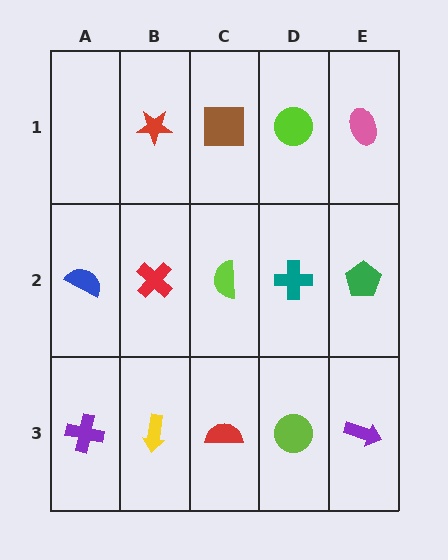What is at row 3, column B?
A yellow arrow.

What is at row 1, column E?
A pink ellipse.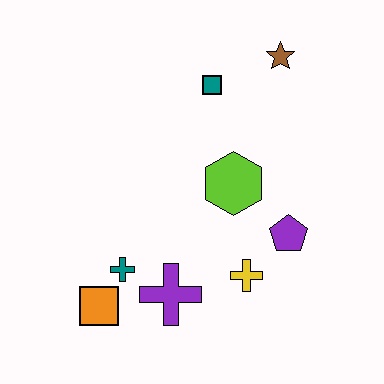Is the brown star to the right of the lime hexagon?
Yes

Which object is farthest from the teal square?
The orange square is farthest from the teal square.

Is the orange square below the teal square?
Yes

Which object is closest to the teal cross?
The orange square is closest to the teal cross.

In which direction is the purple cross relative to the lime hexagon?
The purple cross is below the lime hexagon.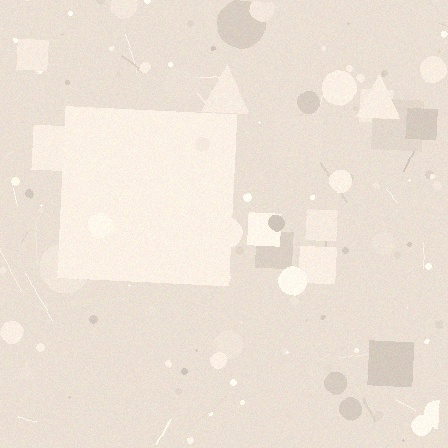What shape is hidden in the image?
A square is hidden in the image.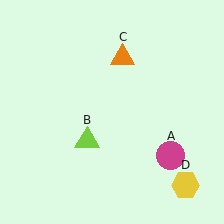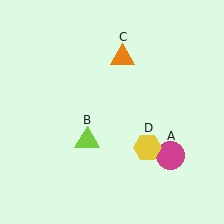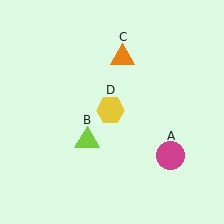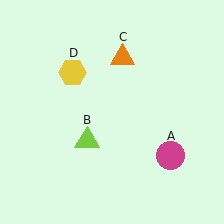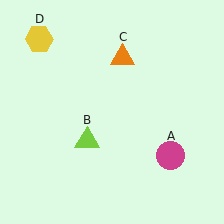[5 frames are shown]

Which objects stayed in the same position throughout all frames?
Magenta circle (object A) and lime triangle (object B) and orange triangle (object C) remained stationary.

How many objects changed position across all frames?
1 object changed position: yellow hexagon (object D).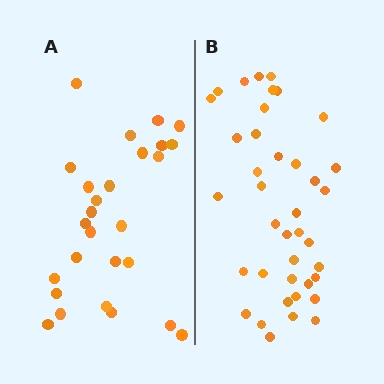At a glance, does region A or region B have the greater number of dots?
Region B (the right region) has more dots.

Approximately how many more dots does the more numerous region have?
Region B has roughly 12 or so more dots than region A.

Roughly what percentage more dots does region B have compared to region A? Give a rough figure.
About 45% more.